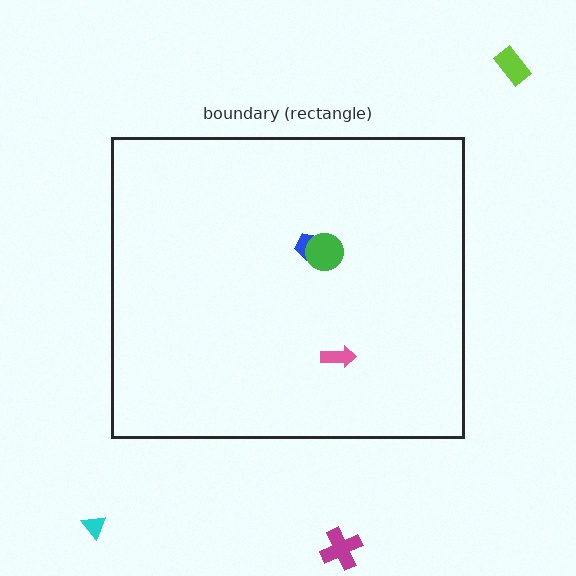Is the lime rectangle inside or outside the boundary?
Outside.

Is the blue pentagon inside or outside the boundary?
Inside.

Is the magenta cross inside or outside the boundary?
Outside.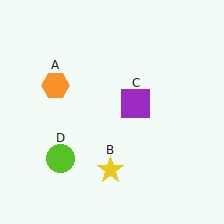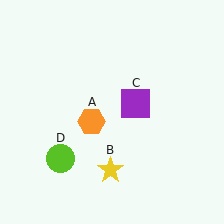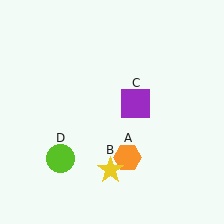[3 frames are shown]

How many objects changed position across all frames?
1 object changed position: orange hexagon (object A).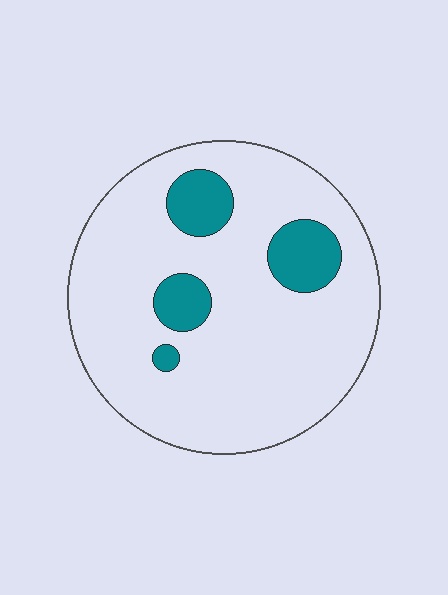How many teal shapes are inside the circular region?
4.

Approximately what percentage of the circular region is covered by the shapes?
Approximately 15%.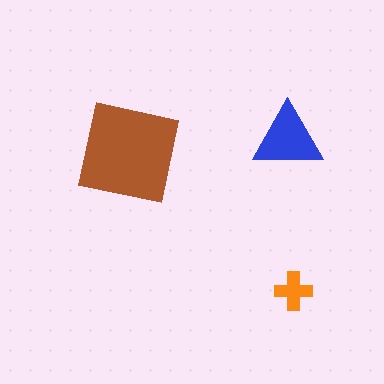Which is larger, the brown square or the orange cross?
The brown square.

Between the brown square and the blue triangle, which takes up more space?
The brown square.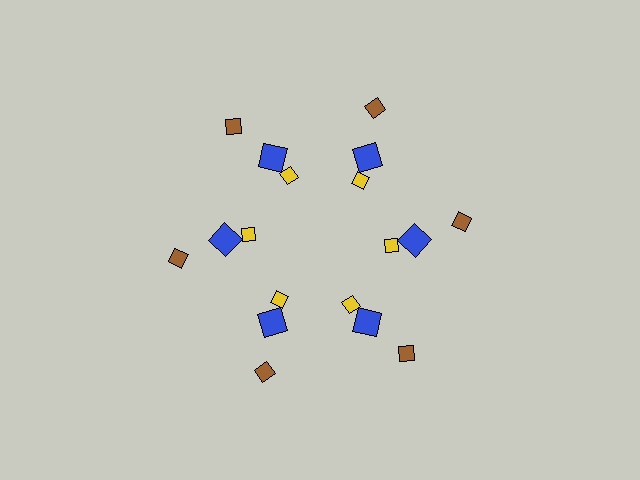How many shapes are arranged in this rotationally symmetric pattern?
There are 18 shapes, arranged in 6 groups of 3.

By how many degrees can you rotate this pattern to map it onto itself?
The pattern maps onto itself every 60 degrees of rotation.